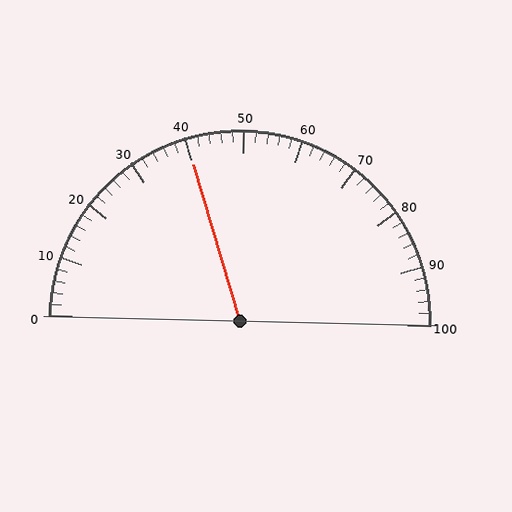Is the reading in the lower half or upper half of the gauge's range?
The reading is in the lower half of the range (0 to 100).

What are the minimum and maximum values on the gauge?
The gauge ranges from 0 to 100.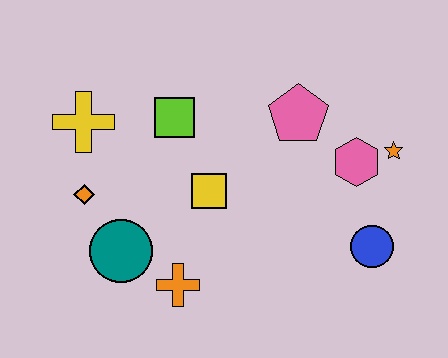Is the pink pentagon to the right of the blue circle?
No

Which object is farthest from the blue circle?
The yellow cross is farthest from the blue circle.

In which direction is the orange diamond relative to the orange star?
The orange diamond is to the left of the orange star.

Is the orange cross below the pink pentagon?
Yes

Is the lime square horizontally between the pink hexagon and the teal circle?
Yes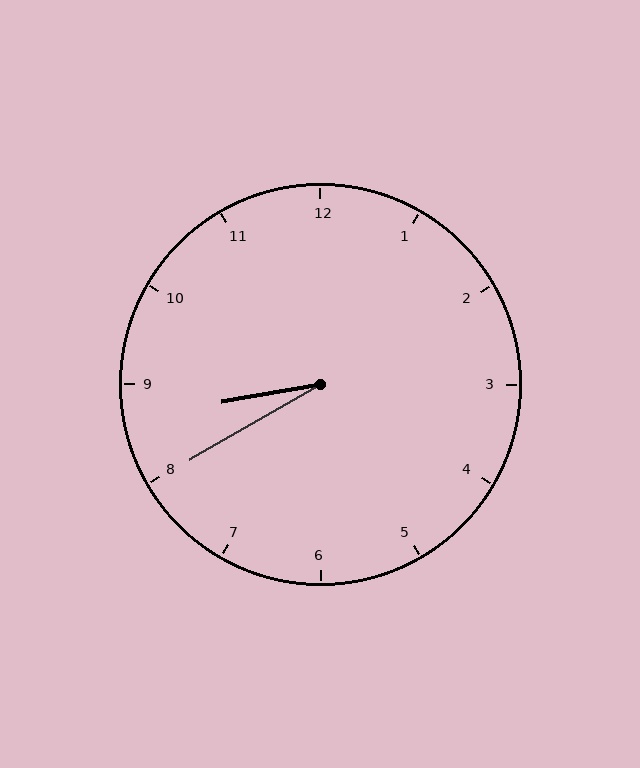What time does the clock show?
8:40.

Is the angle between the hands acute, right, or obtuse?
It is acute.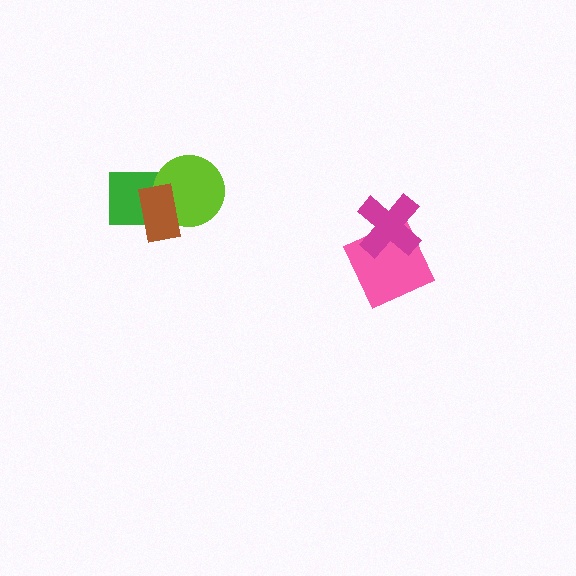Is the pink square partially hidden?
Yes, it is partially covered by another shape.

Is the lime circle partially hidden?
Yes, it is partially covered by another shape.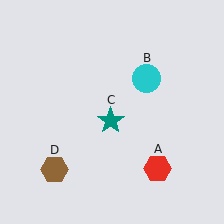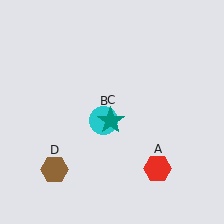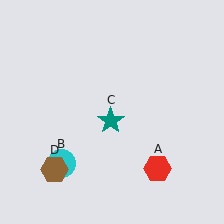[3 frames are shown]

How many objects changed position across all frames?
1 object changed position: cyan circle (object B).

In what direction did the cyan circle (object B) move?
The cyan circle (object B) moved down and to the left.